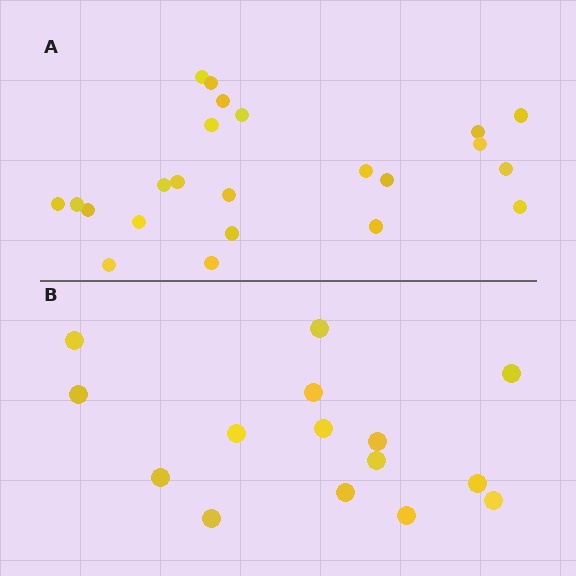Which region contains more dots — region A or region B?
Region A (the top region) has more dots.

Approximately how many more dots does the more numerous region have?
Region A has roughly 8 or so more dots than region B.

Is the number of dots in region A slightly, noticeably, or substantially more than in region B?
Region A has substantially more. The ratio is roughly 1.5 to 1.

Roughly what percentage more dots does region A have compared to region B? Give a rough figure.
About 55% more.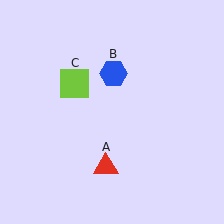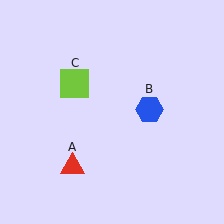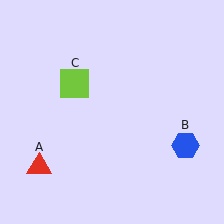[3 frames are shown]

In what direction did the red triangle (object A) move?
The red triangle (object A) moved left.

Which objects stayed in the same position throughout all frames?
Lime square (object C) remained stationary.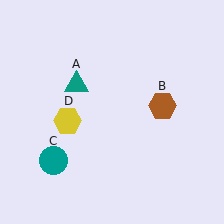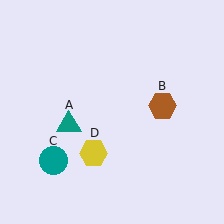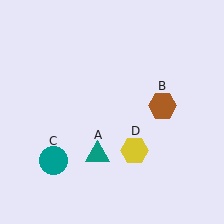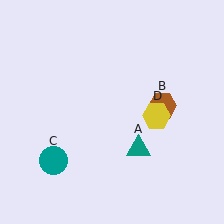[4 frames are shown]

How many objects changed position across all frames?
2 objects changed position: teal triangle (object A), yellow hexagon (object D).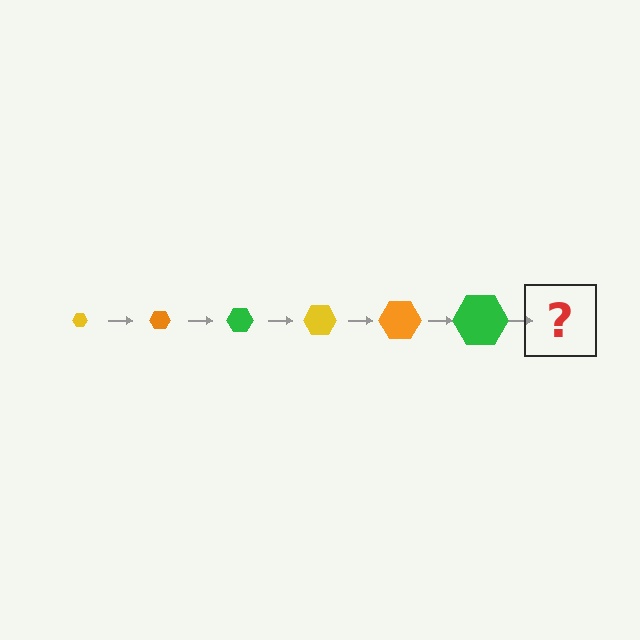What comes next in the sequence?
The next element should be a yellow hexagon, larger than the previous one.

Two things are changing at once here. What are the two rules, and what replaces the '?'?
The two rules are that the hexagon grows larger each step and the color cycles through yellow, orange, and green. The '?' should be a yellow hexagon, larger than the previous one.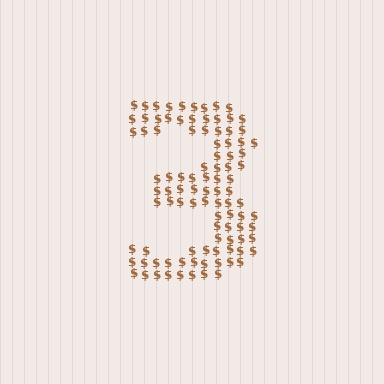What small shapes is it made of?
It is made of small dollar signs.